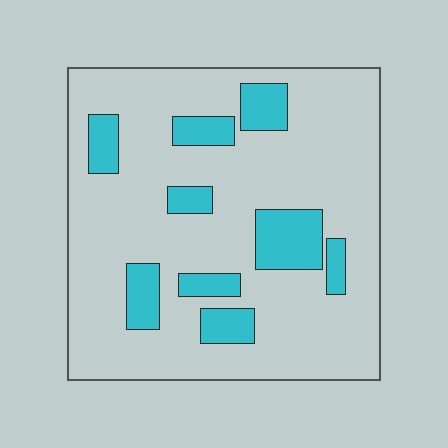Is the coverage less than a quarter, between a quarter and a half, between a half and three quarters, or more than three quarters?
Less than a quarter.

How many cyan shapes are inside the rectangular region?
9.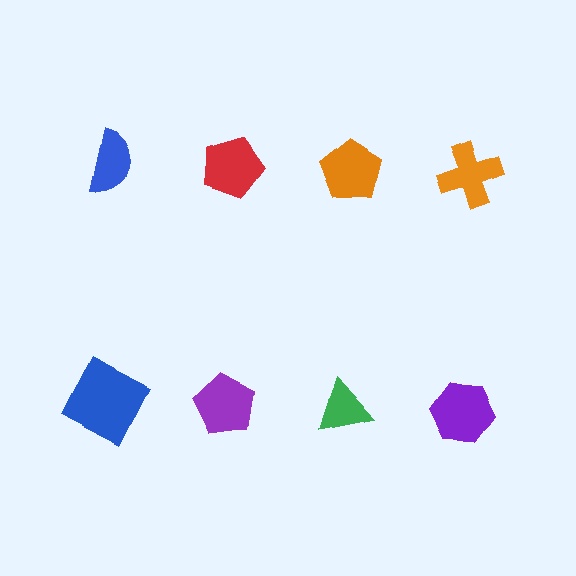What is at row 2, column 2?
A purple pentagon.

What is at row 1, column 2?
A red pentagon.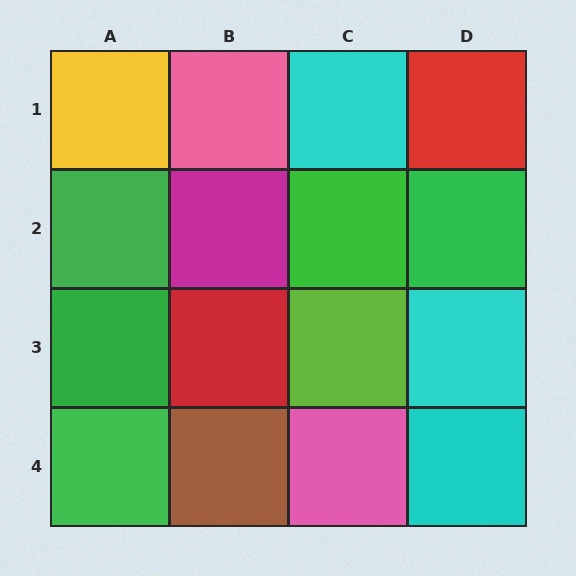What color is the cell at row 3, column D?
Cyan.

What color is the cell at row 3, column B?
Red.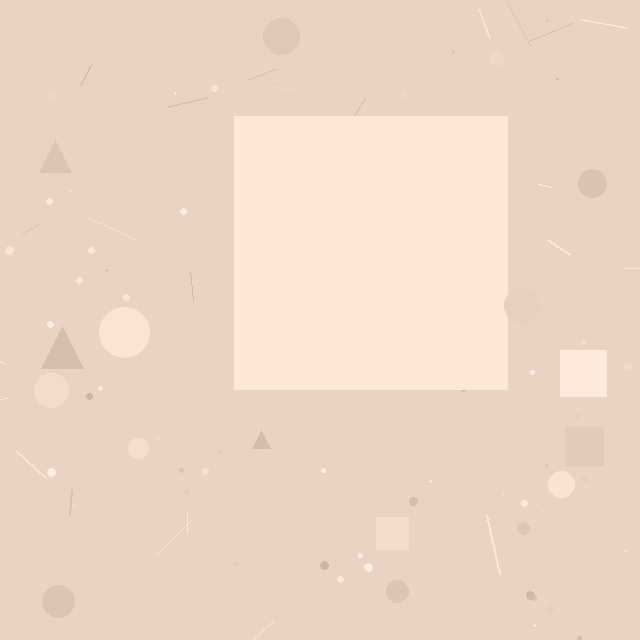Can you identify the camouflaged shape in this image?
The camouflaged shape is a square.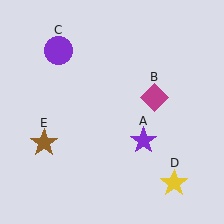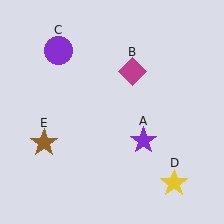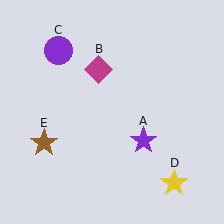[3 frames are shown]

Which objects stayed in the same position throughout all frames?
Purple star (object A) and purple circle (object C) and yellow star (object D) and brown star (object E) remained stationary.